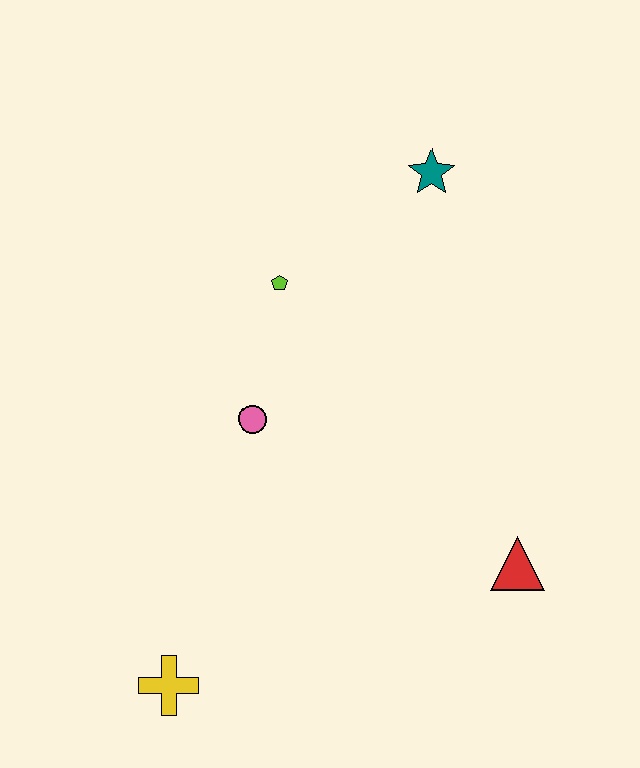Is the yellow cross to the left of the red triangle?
Yes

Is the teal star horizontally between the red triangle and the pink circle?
Yes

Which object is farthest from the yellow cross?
The teal star is farthest from the yellow cross.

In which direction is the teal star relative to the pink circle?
The teal star is above the pink circle.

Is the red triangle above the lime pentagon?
No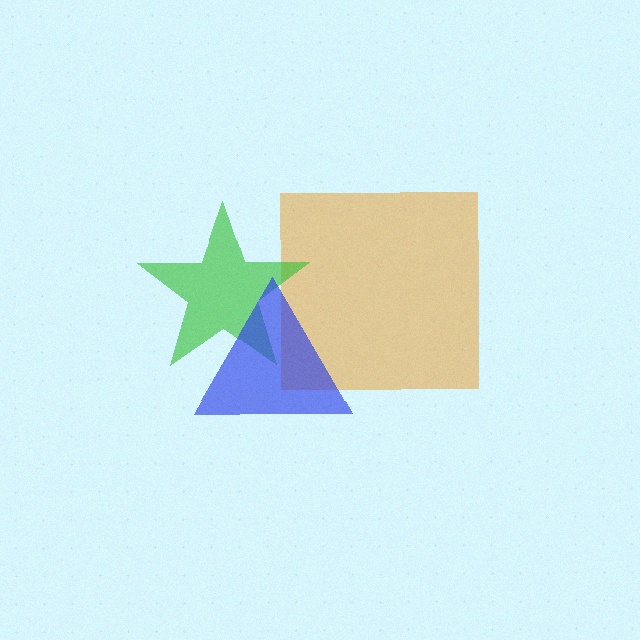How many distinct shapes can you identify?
There are 3 distinct shapes: an orange square, a green star, a blue triangle.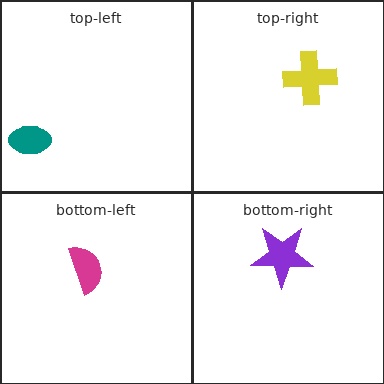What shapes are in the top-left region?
The teal ellipse.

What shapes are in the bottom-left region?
The magenta semicircle.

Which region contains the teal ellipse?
The top-left region.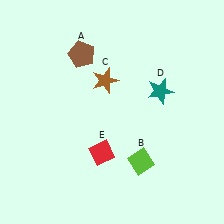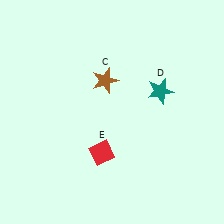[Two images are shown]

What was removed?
The lime diamond (B), the brown pentagon (A) were removed in Image 2.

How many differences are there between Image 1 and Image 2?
There are 2 differences between the two images.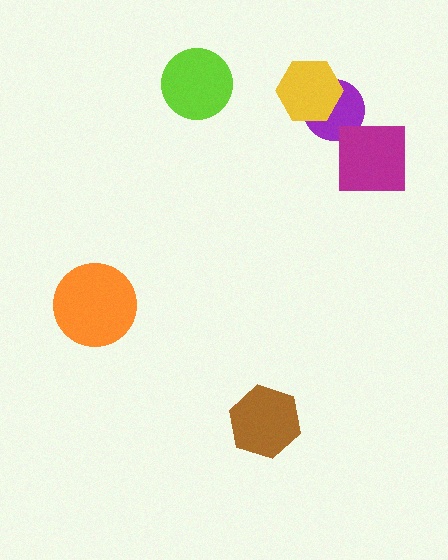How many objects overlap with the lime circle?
0 objects overlap with the lime circle.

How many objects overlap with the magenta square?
0 objects overlap with the magenta square.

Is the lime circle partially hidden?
No, no other shape covers it.